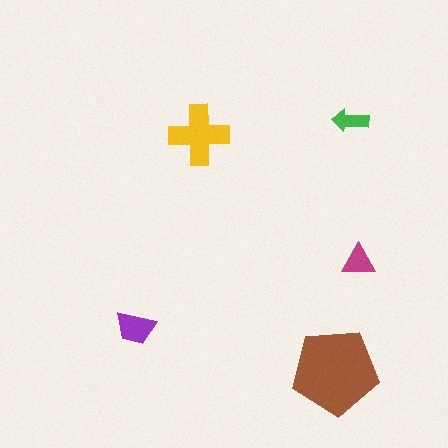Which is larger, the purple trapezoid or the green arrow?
The purple trapezoid.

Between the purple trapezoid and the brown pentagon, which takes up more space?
The brown pentagon.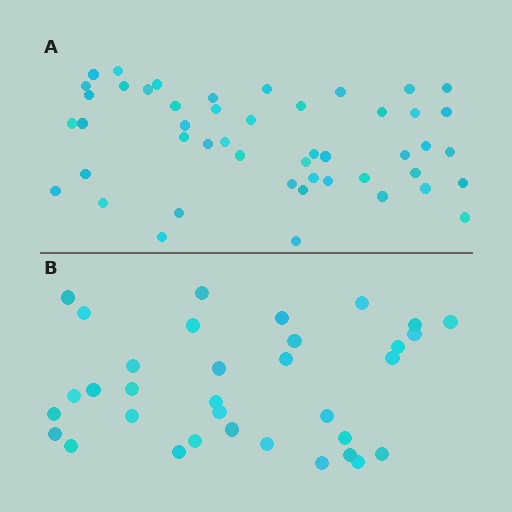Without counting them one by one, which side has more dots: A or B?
Region A (the top region) has more dots.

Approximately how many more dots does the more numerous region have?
Region A has approximately 15 more dots than region B.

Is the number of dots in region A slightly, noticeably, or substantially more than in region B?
Region A has noticeably more, but not dramatically so. The ratio is roughly 1.4 to 1.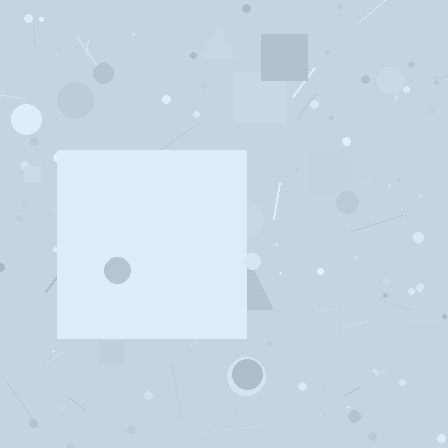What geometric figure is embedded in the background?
A square is embedded in the background.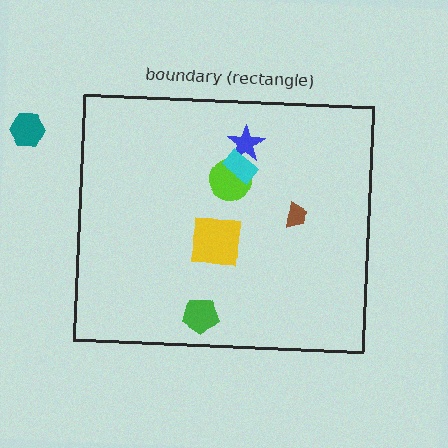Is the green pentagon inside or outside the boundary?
Inside.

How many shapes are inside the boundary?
6 inside, 1 outside.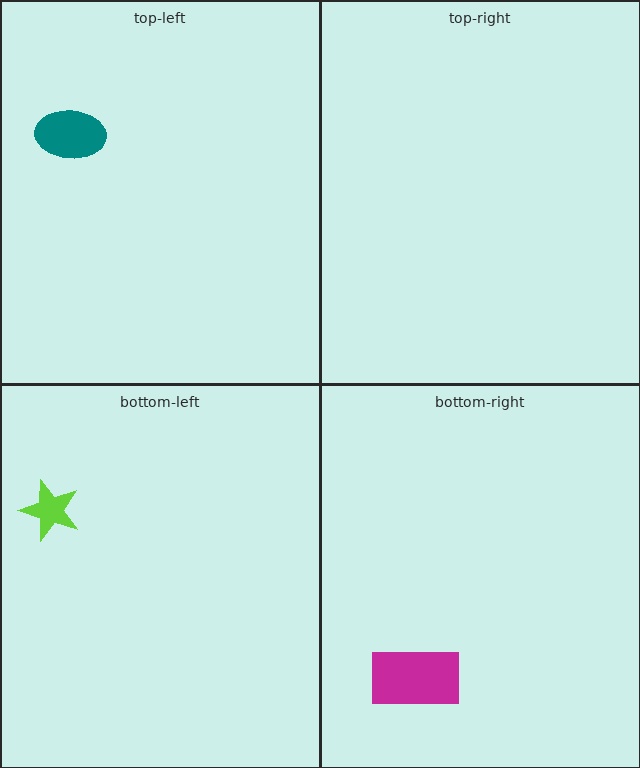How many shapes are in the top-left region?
1.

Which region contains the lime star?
The bottom-left region.